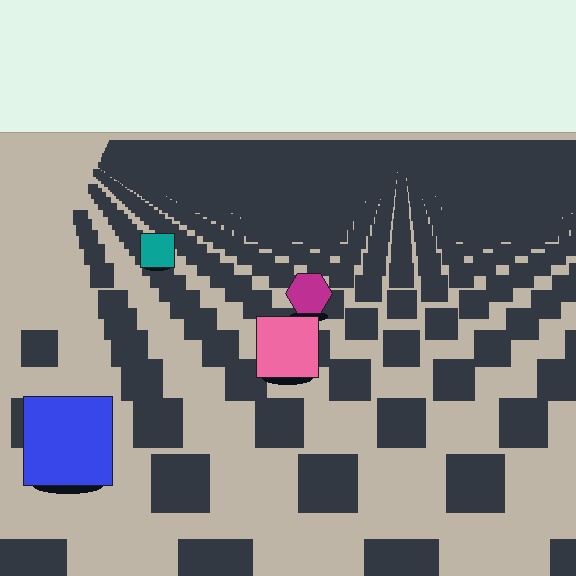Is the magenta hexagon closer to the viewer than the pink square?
No. The pink square is closer — you can tell from the texture gradient: the ground texture is coarser near it.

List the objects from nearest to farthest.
From nearest to farthest: the blue square, the pink square, the magenta hexagon, the teal square.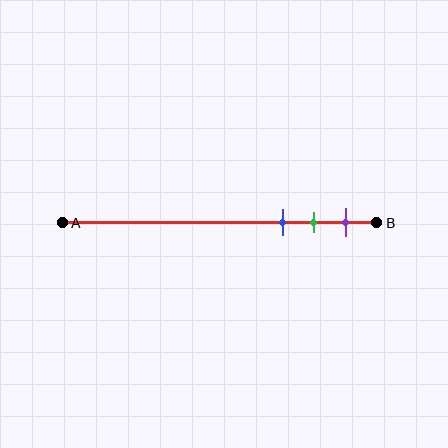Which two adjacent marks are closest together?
The green and purple marks are the closest adjacent pair.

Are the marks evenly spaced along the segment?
Yes, the marks are approximately evenly spaced.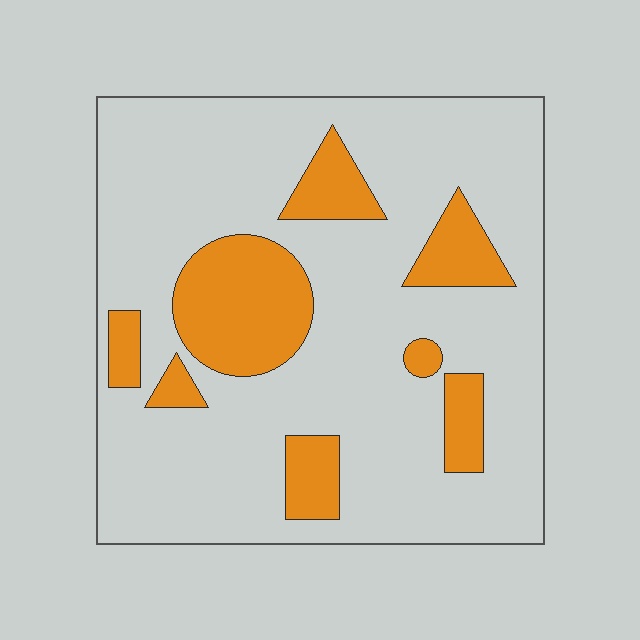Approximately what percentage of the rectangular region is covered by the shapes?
Approximately 20%.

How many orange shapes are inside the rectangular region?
8.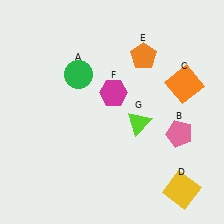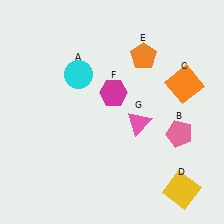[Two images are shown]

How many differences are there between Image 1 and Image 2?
There are 2 differences between the two images.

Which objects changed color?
A changed from green to cyan. G changed from lime to pink.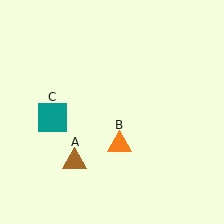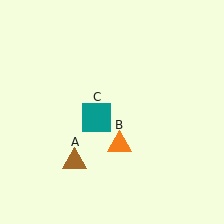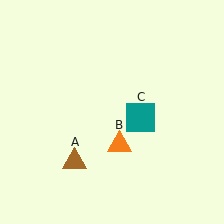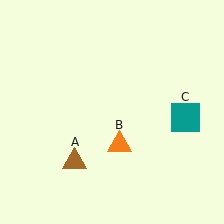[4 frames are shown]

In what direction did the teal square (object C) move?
The teal square (object C) moved right.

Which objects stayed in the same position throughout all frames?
Brown triangle (object A) and orange triangle (object B) remained stationary.